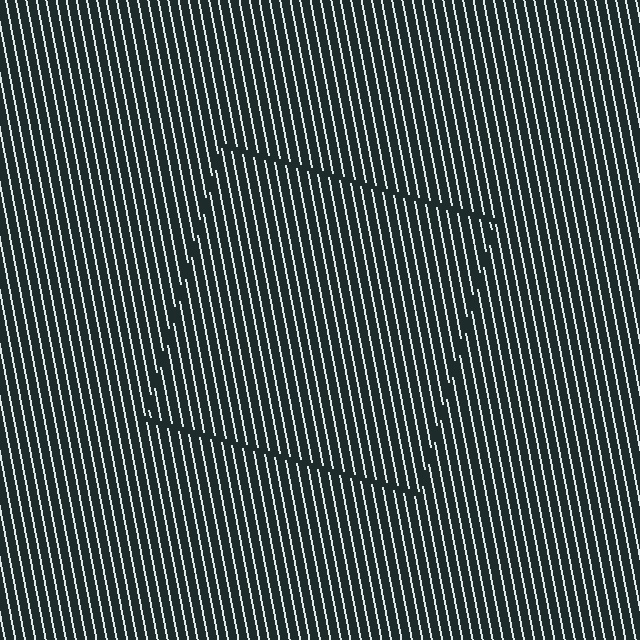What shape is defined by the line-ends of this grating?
An illusory square. The interior of the shape contains the same grating, shifted by half a period — the contour is defined by the phase discontinuity where line-ends from the inner and outer gratings abut.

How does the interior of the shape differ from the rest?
The interior of the shape contains the same grating, shifted by half a period — the contour is defined by the phase discontinuity where line-ends from the inner and outer gratings abut.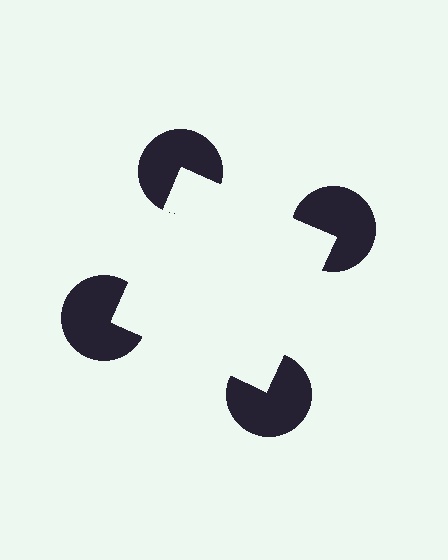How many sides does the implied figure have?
4 sides.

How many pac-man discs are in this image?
There are 4 — one at each vertex of the illusory square.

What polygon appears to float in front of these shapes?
An illusory square — its edges are inferred from the aligned wedge cuts in the pac-man discs, not physically drawn.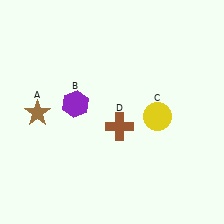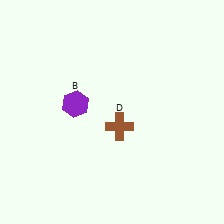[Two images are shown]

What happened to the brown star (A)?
The brown star (A) was removed in Image 2. It was in the bottom-left area of Image 1.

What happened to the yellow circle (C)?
The yellow circle (C) was removed in Image 2. It was in the bottom-right area of Image 1.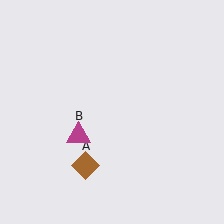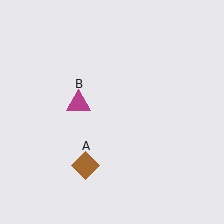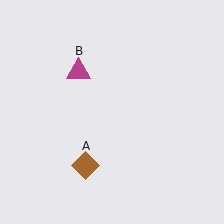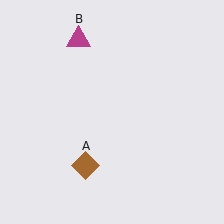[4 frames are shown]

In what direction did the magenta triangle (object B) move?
The magenta triangle (object B) moved up.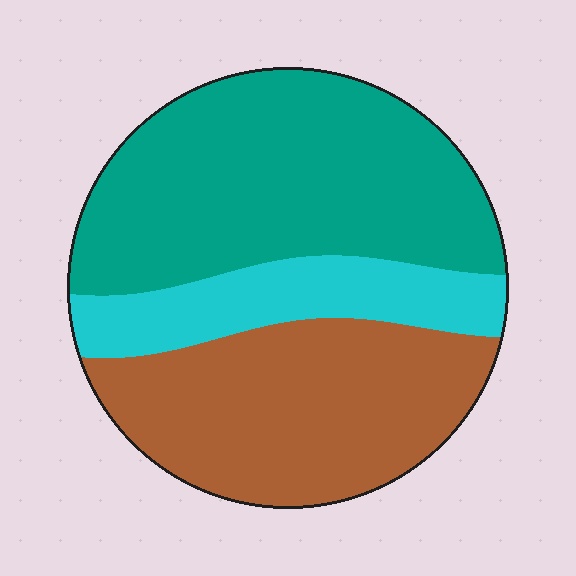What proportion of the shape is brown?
Brown takes up about three eighths (3/8) of the shape.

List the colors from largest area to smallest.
From largest to smallest: teal, brown, cyan.